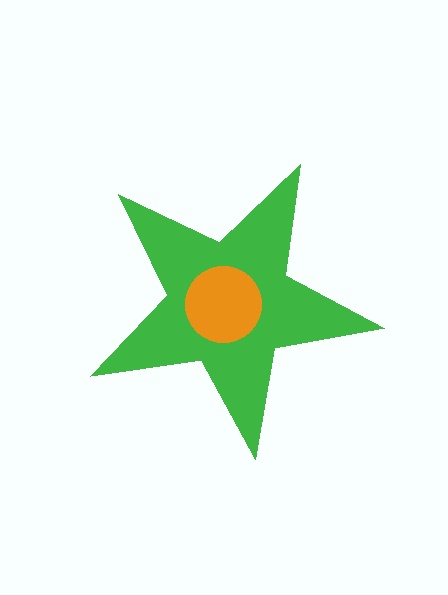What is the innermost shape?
The orange circle.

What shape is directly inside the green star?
The orange circle.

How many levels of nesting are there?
2.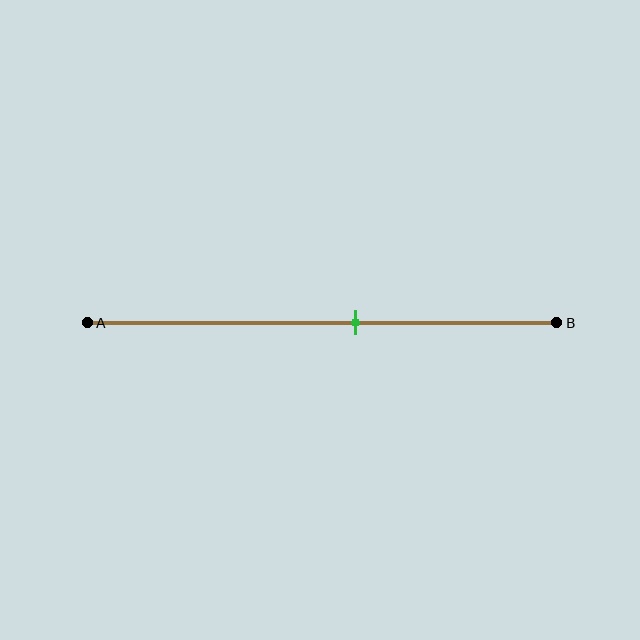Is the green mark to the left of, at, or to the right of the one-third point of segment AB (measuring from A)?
The green mark is to the right of the one-third point of segment AB.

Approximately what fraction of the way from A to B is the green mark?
The green mark is approximately 55% of the way from A to B.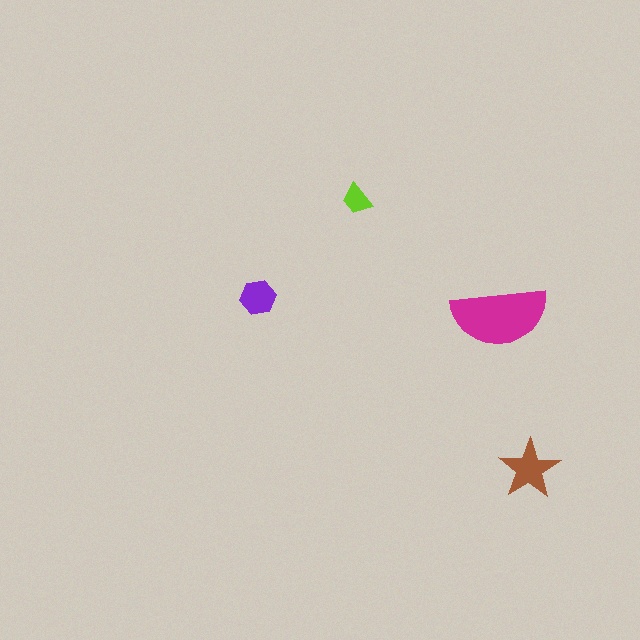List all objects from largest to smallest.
The magenta semicircle, the brown star, the purple hexagon, the lime trapezoid.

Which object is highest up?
The lime trapezoid is topmost.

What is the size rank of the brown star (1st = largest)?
2nd.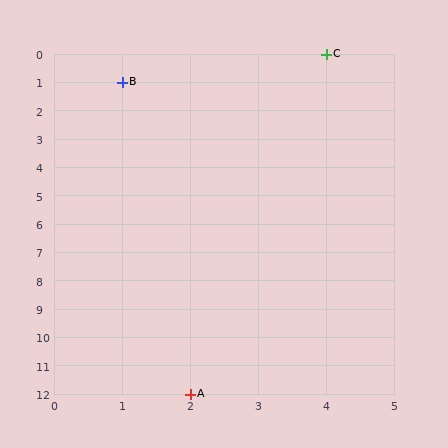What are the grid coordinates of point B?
Point B is at grid coordinates (1, 1).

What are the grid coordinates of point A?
Point A is at grid coordinates (2, 12).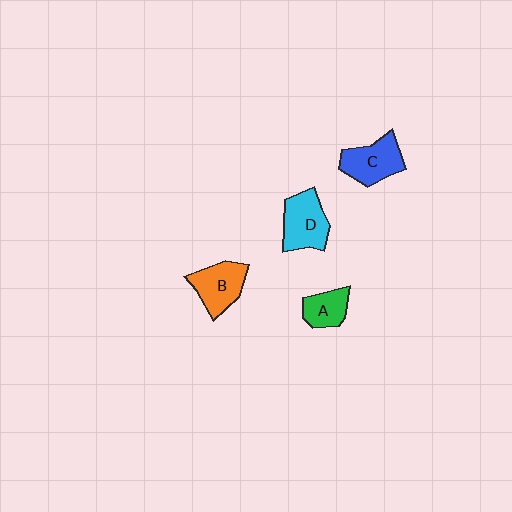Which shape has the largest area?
Shape D (cyan).